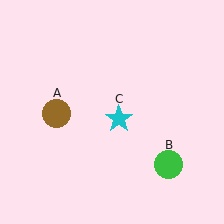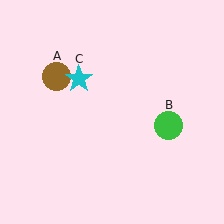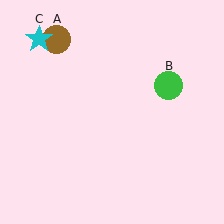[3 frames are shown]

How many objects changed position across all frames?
3 objects changed position: brown circle (object A), green circle (object B), cyan star (object C).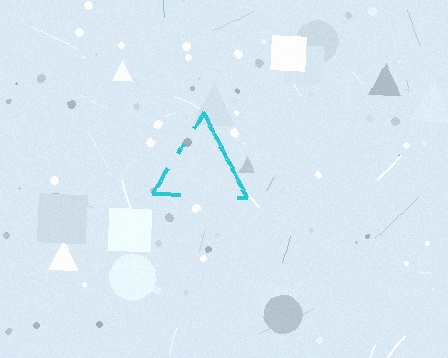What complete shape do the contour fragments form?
The contour fragments form a triangle.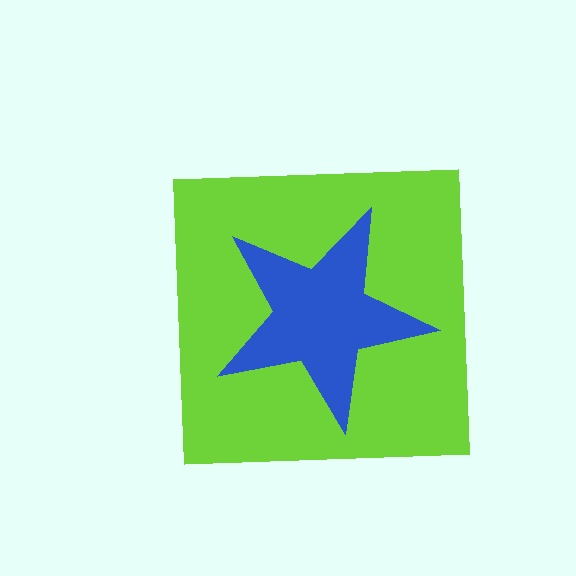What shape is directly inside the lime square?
The blue star.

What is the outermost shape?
The lime square.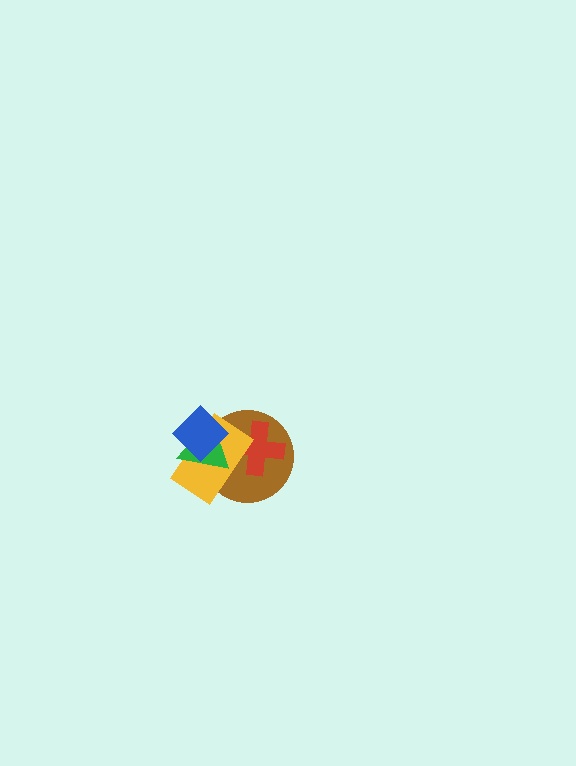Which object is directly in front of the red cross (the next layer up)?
The yellow rectangle is directly in front of the red cross.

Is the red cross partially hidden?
Yes, it is partially covered by another shape.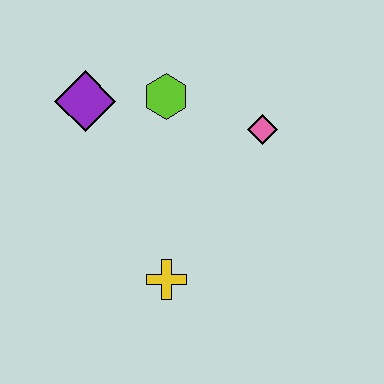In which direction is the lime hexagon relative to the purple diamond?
The lime hexagon is to the right of the purple diamond.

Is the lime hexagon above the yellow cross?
Yes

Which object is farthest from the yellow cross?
The purple diamond is farthest from the yellow cross.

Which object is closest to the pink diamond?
The lime hexagon is closest to the pink diamond.